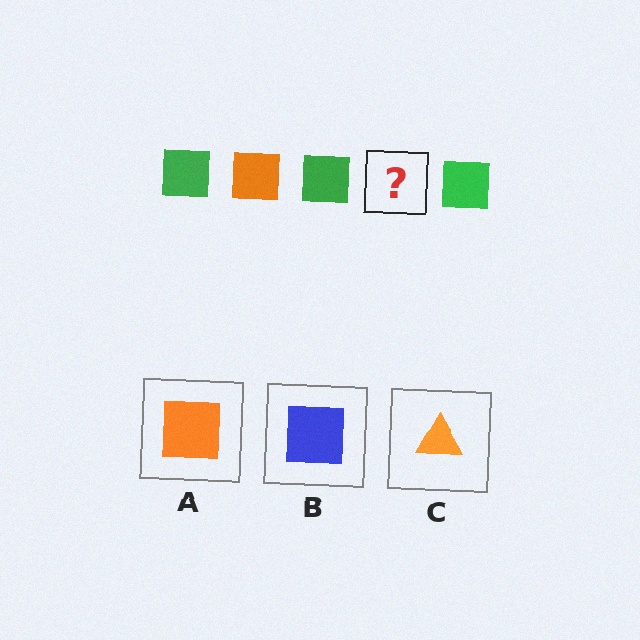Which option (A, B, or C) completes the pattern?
A.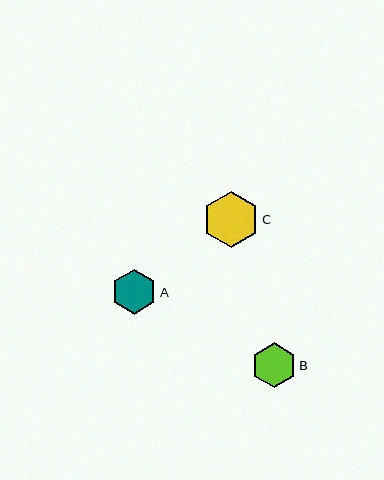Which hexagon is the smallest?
Hexagon B is the smallest with a size of approximately 45 pixels.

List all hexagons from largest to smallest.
From largest to smallest: C, A, B.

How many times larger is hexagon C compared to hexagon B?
Hexagon C is approximately 1.3 times the size of hexagon B.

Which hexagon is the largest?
Hexagon C is the largest with a size of approximately 56 pixels.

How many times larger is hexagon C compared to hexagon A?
Hexagon C is approximately 1.3 times the size of hexagon A.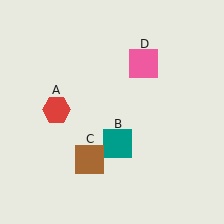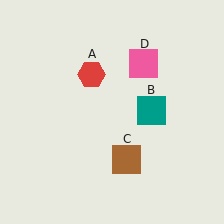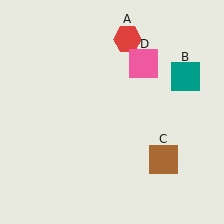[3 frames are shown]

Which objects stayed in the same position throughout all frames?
Pink square (object D) remained stationary.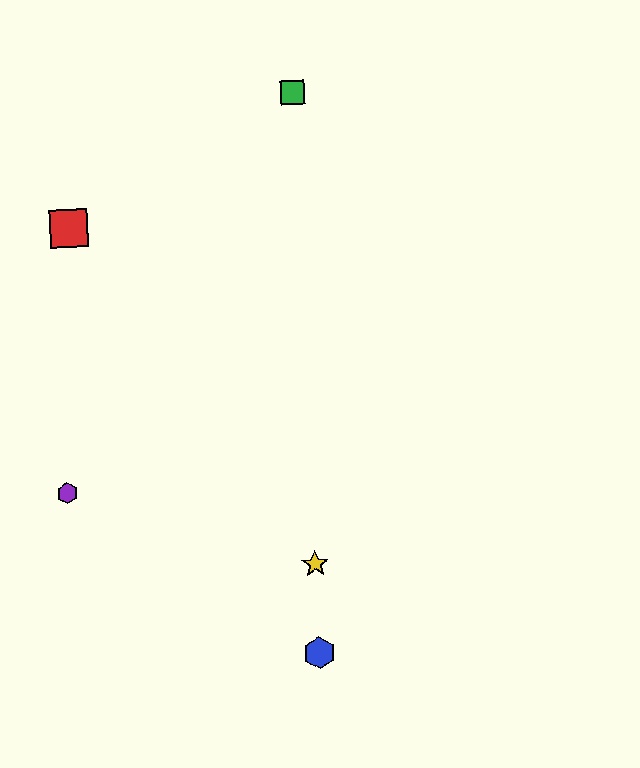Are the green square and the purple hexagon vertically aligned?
No, the green square is at x≈292 and the purple hexagon is at x≈67.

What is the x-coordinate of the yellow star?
The yellow star is at x≈315.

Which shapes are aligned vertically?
The blue hexagon, the green square, the yellow star are aligned vertically.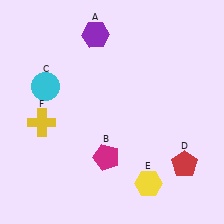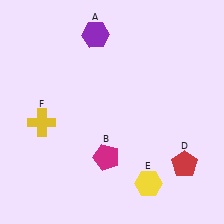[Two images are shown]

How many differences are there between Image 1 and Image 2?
There is 1 difference between the two images.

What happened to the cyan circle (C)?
The cyan circle (C) was removed in Image 2. It was in the top-left area of Image 1.